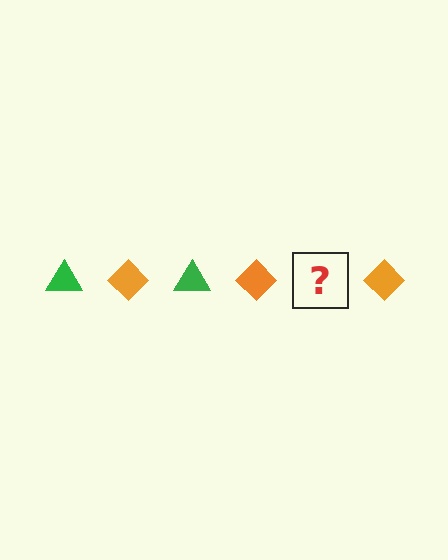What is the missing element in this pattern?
The missing element is a green triangle.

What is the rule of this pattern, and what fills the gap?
The rule is that the pattern alternates between green triangle and orange diamond. The gap should be filled with a green triangle.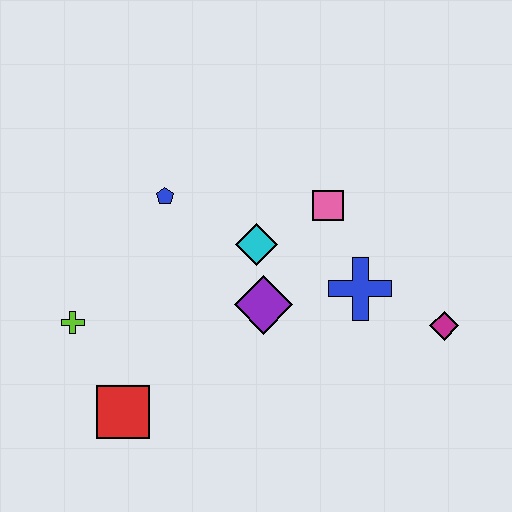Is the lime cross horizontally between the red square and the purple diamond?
No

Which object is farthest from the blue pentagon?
The magenta diamond is farthest from the blue pentagon.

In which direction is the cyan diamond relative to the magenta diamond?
The cyan diamond is to the left of the magenta diamond.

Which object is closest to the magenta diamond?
The blue cross is closest to the magenta diamond.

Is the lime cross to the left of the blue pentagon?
Yes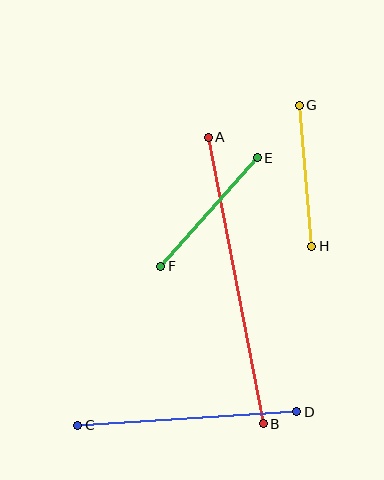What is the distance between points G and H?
The distance is approximately 142 pixels.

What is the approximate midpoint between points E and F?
The midpoint is at approximately (209, 212) pixels.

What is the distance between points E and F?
The distance is approximately 145 pixels.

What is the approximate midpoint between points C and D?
The midpoint is at approximately (187, 419) pixels.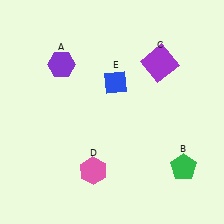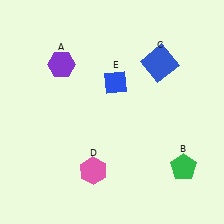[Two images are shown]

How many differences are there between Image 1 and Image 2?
There is 1 difference between the two images.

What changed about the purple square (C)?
In Image 1, C is purple. In Image 2, it changed to blue.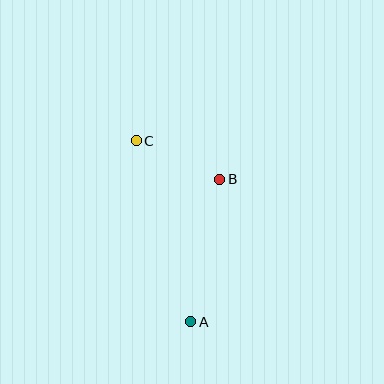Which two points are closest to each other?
Points B and C are closest to each other.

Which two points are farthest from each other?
Points A and C are farthest from each other.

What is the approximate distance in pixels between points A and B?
The distance between A and B is approximately 145 pixels.